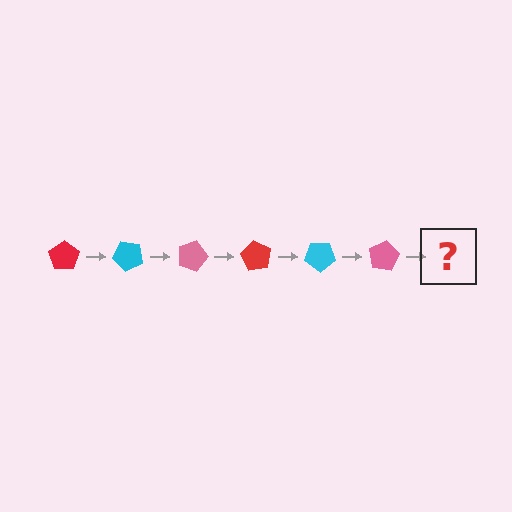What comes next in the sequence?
The next element should be a red pentagon, rotated 270 degrees from the start.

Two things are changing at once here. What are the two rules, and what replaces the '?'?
The two rules are that it rotates 45 degrees each step and the color cycles through red, cyan, and pink. The '?' should be a red pentagon, rotated 270 degrees from the start.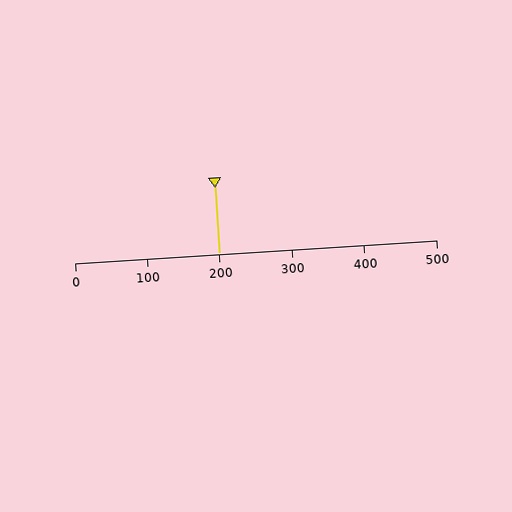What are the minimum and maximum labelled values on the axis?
The axis runs from 0 to 500.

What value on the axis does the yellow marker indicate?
The marker indicates approximately 200.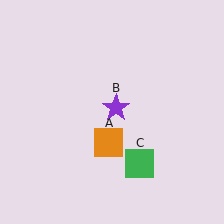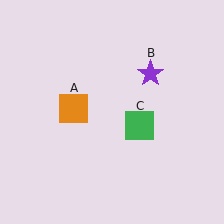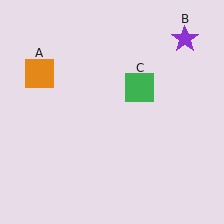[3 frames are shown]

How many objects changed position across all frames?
3 objects changed position: orange square (object A), purple star (object B), green square (object C).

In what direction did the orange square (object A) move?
The orange square (object A) moved up and to the left.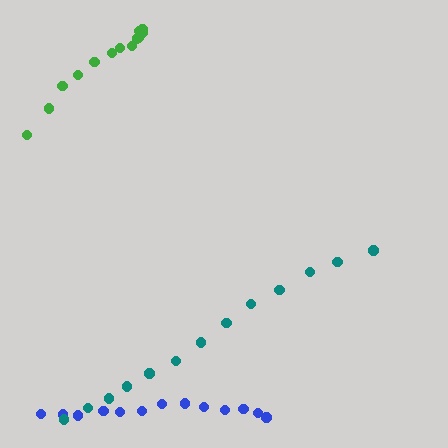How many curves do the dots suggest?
There are 3 distinct paths.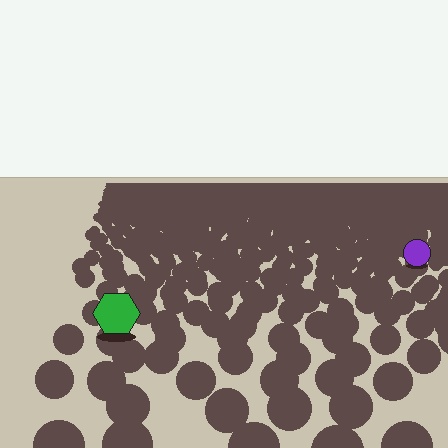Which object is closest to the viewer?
The green hexagon is closest. The texture marks near it are larger and more spread out.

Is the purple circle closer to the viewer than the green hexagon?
No. The green hexagon is closer — you can tell from the texture gradient: the ground texture is coarser near it.